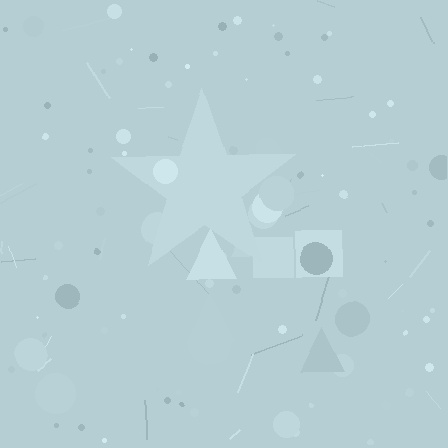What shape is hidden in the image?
A star is hidden in the image.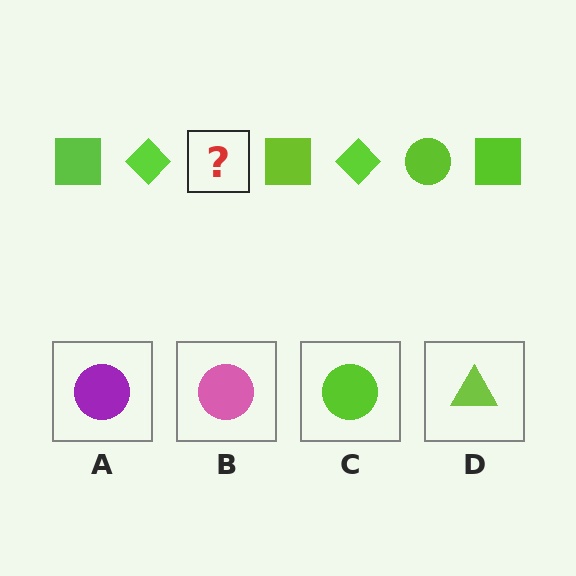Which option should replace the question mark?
Option C.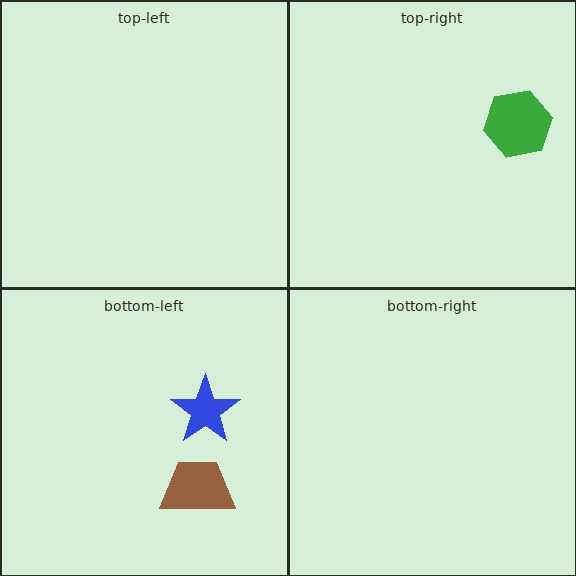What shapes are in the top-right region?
The green hexagon.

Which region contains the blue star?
The bottom-left region.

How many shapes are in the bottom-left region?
2.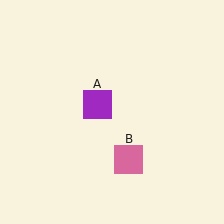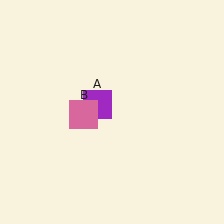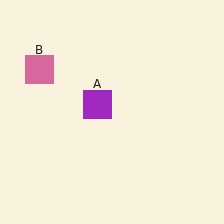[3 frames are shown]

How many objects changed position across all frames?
1 object changed position: pink square (object B).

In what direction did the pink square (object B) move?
The pink square (object B) moved up and to the left.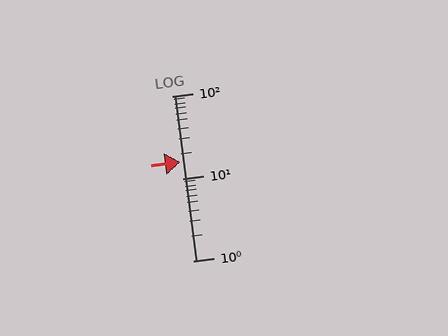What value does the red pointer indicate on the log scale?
The pointer indicates approximately 16.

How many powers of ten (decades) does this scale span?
The scale spans 2 decades, from 1 to 100.